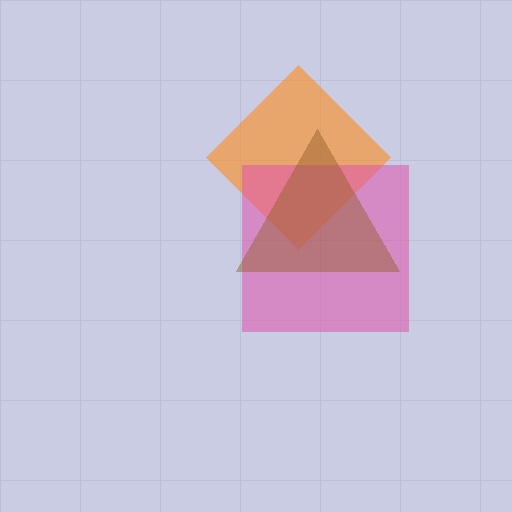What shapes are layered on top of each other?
The layered shapes are: an orange diamond, a pink square, a brown triangle.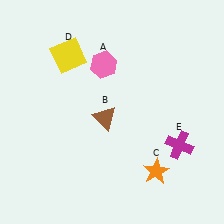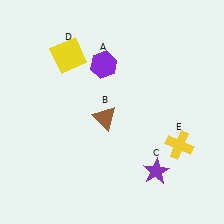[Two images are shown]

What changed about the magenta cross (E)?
In Image 1, E is magenta. In Image 2, it changed to yellow.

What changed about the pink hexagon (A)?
In Image 1, A is pink. In Image 2, it changed to purple.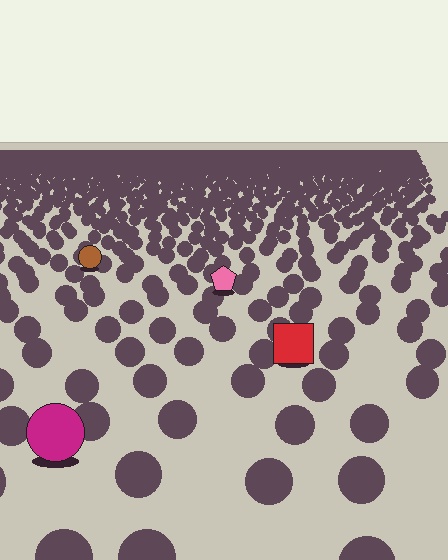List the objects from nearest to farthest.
From nearest to farthest: the magenta circle, the red square, the pink pentagon, the brown circle.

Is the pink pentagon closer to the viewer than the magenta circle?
No. The magenta circle is closer — you can tell from the texture gradient: the ground texture is coarser near it.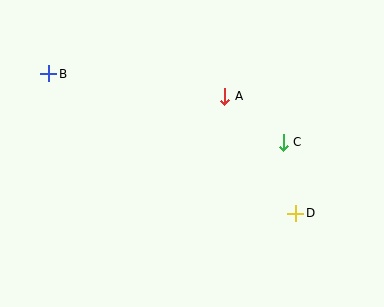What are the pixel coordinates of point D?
Point D is at (296, 213).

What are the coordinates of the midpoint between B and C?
The midpoint between B and C is at (166, 108).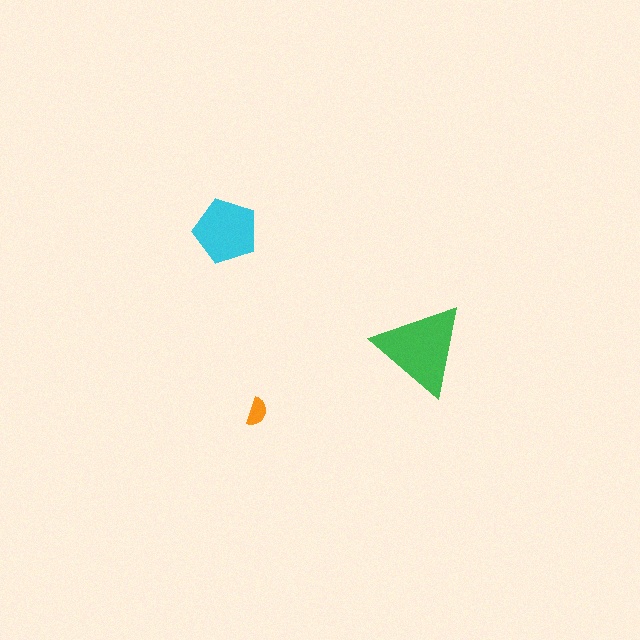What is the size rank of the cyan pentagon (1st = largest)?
2nd.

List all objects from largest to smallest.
The green triangle, the cyan pentagon, the orange semicircle.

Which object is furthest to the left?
The cyan pentagon is leftmost.